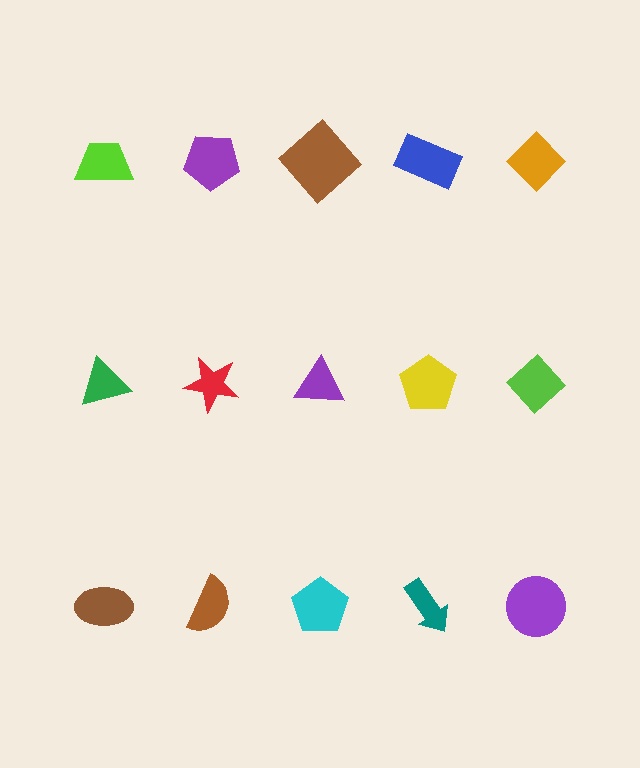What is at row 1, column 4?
A blue rectangle.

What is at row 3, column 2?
A brown semicircle.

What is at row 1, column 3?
A brown diamond.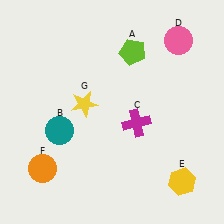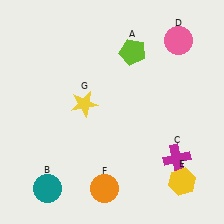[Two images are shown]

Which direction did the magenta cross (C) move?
The magenta cross (C) moved right.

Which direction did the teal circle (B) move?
The teal circle (B) moved down.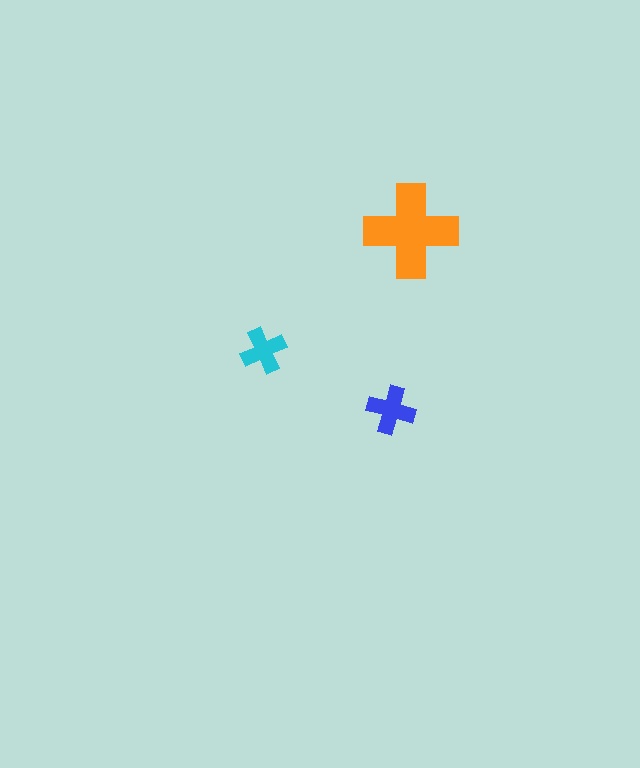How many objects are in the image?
There are 3 objects in the image.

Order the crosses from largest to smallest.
the orange one, the blue one, the cyan one.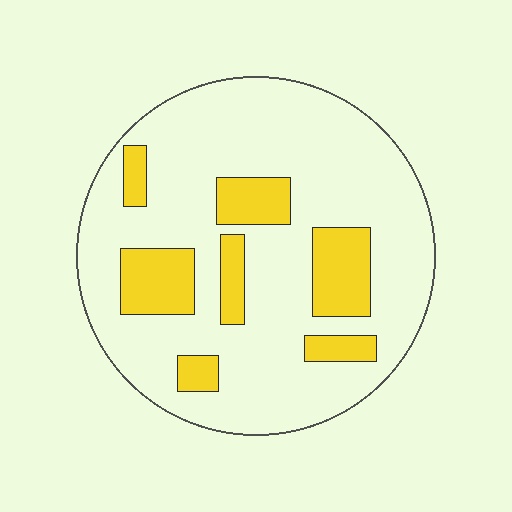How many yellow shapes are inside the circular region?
7.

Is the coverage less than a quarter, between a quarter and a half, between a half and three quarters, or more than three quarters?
Less than a quarter.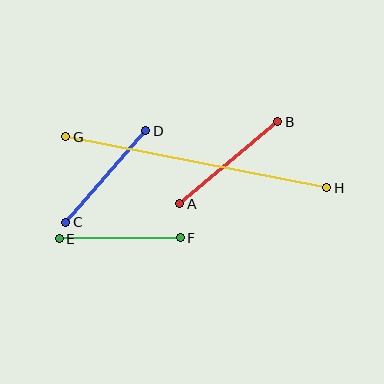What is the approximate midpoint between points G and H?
The midpoint is at approximately (196, 162) pixels.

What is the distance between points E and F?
The distance is approximately 121 pixels.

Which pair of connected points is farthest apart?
Points G and H are farthest apart.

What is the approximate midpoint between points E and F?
The midpoint is at approximately (120, 238) pixels.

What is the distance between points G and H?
The distance is approximately 266 pixels.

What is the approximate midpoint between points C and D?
The midpoint is at approximately (106, 177) pixels.